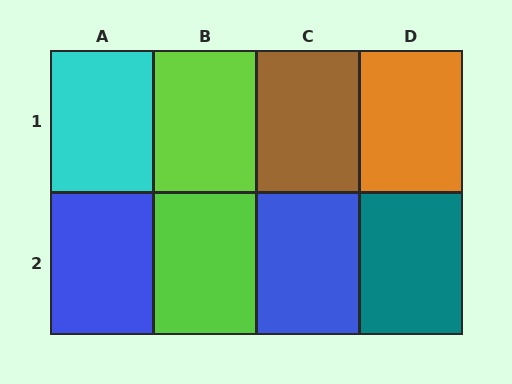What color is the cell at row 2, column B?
Lime.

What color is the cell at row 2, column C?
Blue.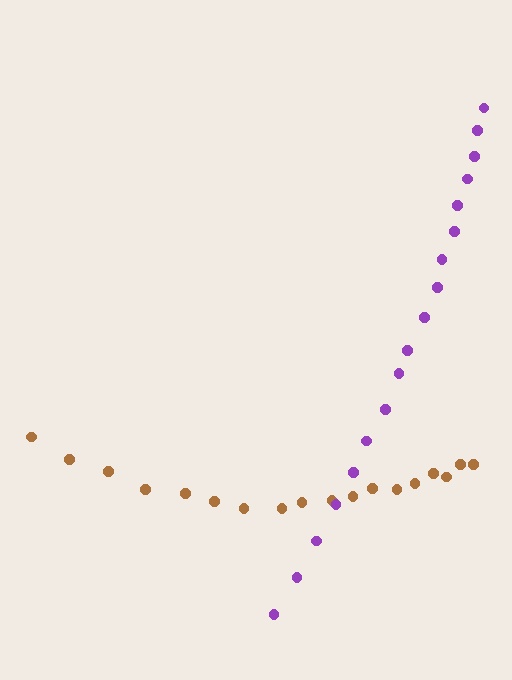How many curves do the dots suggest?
There are 2 distinct paths.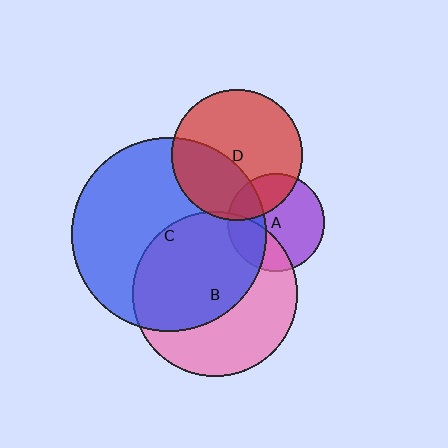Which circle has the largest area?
Circle C (blue).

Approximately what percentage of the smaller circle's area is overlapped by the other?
Approximately 30%.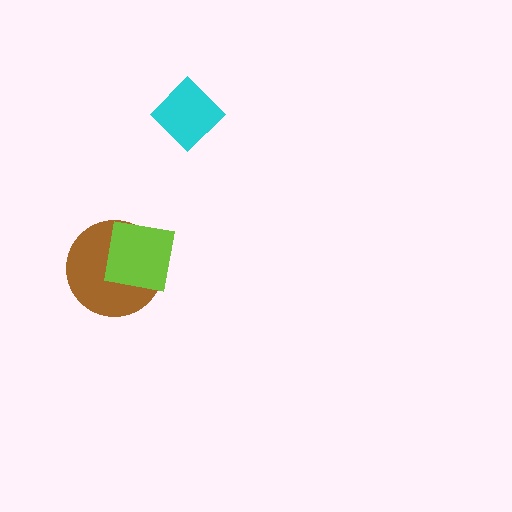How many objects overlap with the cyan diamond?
0 objects overlap with the cyan diamond.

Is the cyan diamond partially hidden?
No, no other shape covers it.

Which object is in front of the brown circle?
The lime square is in front of the brown circle.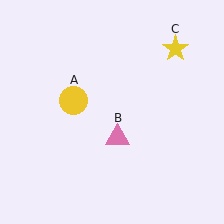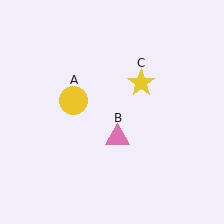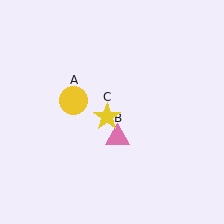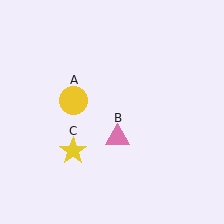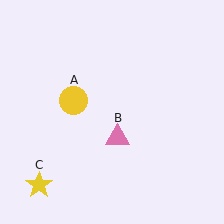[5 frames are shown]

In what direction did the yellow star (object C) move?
The yellow star (object C) moved down and to the left.